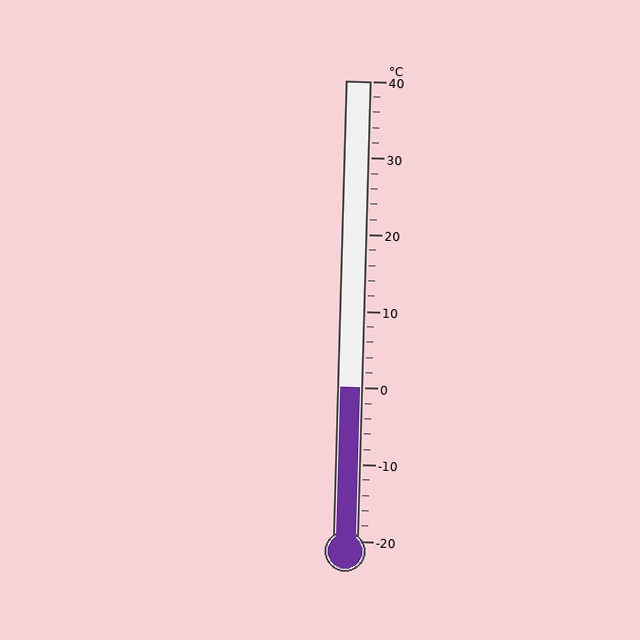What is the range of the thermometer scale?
The thermometer scale ranges from -20°C to 40°C.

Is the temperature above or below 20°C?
The temperature is below 20°C.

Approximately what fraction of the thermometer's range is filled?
The thermometer is filled to approximately 35% of its range.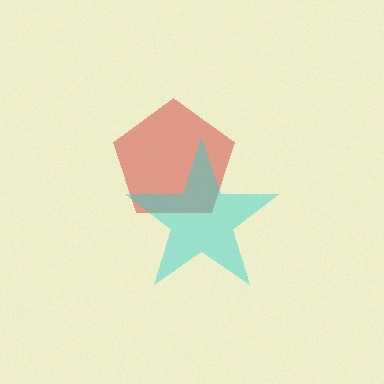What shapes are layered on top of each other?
The layered shapes are: a red pentagon, a cyan star.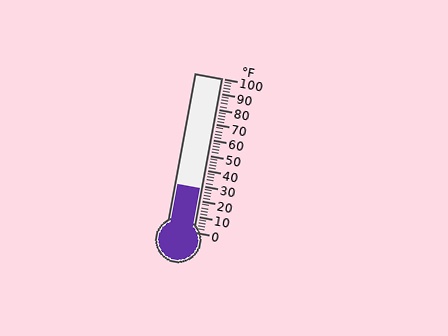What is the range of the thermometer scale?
The thermometer scale ranges from 0°F to 100°F.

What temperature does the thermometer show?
The thermometer shows approximately 28°F.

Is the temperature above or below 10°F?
The temperature is above 10°F.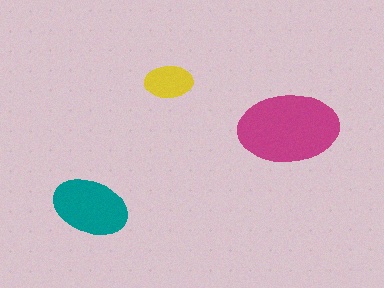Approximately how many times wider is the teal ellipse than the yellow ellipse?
About 1.5 times wider.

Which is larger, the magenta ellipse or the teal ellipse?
The magenta one.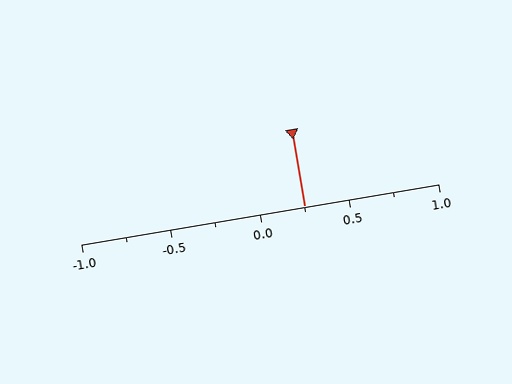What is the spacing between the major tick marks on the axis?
The major ticks are spaced 0.5 apart.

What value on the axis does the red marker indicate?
The marker indicates approximately 0.25.